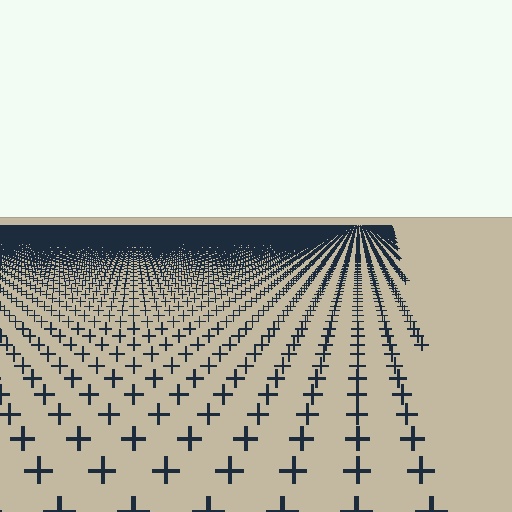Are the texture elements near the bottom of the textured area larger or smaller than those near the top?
Larger. Near the bottom, elements are closer to the viewer and appear at a bigger on-screen size.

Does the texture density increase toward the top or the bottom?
Density increases toward the top.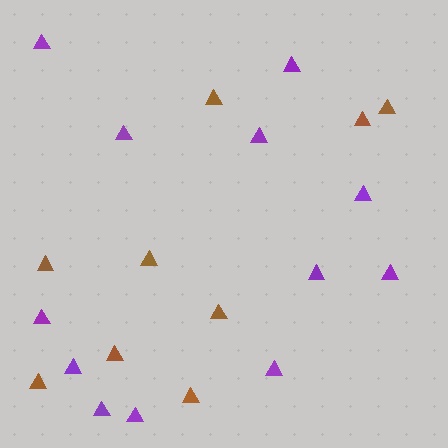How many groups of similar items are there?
There are 2 groups: one group of purple triangles (12) and one group of brown triangles (9).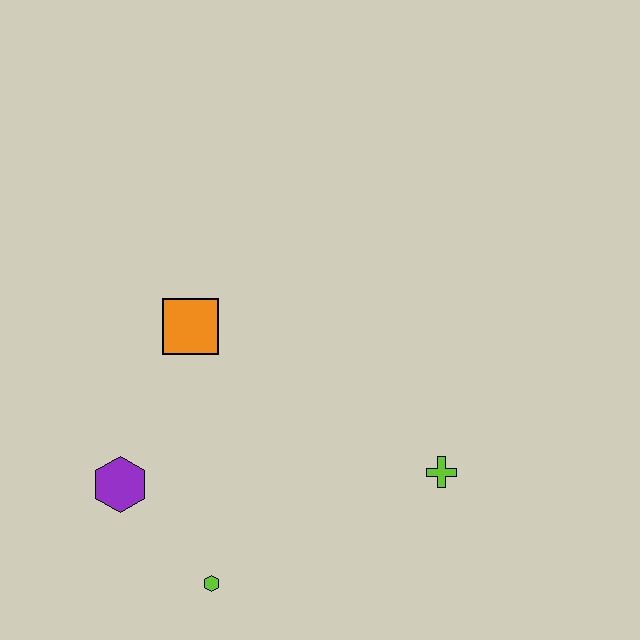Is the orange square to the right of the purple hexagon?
Yes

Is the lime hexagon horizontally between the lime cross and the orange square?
Yes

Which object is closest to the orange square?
The purple hexagon is closest to the orange square.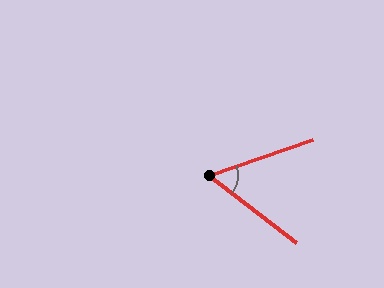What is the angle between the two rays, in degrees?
Approximately 56 degrees.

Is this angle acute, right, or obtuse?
It is acute.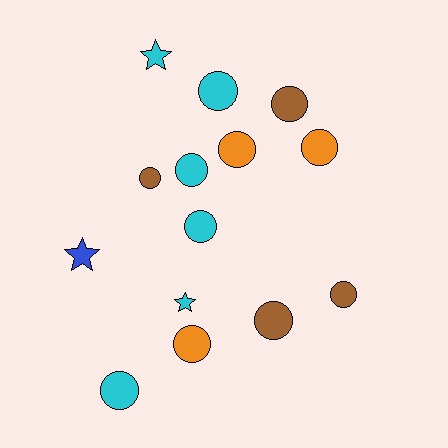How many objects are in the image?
There are 14 objects.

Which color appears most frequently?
Cyan, with 6 objects.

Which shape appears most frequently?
Circle, with 11 objects.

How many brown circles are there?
There are 4 brown circles.